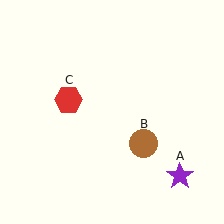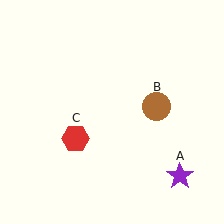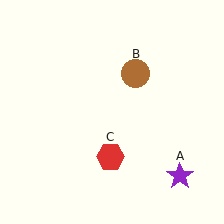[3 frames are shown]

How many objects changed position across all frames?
2 objects changed position: brown circle (object B), red hexagon (object C).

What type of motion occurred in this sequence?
The brown circle (object B), red hexagon (object C) rotated counterclockwise around the center of the scene.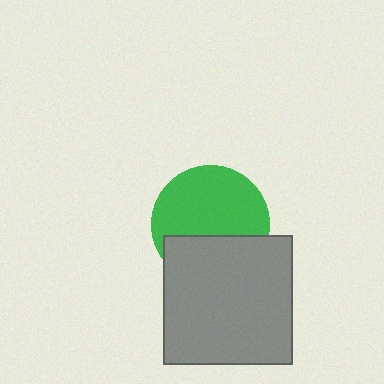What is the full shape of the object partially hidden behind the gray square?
The partially hidden object is a green circle.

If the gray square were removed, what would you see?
You would see the complete green circle.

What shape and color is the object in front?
The object in front is a gray square.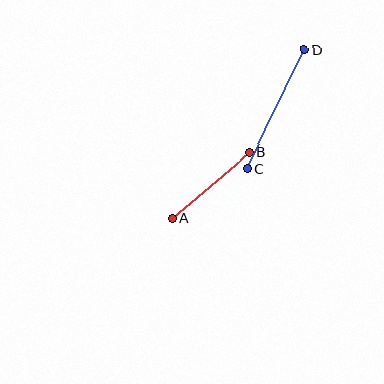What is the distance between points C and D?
The distance is approximately 132 pixels.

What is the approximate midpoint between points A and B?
The midpoint is at approximately (210, 186) pixels.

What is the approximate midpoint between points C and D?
The midpoint is at approximately (276, 109) pixels.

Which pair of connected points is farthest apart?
Points C and D are farthest apart.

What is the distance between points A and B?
The distance is approximately 101 pixels.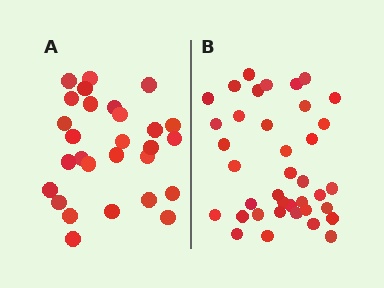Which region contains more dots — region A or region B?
Region B (the right region) has more dots.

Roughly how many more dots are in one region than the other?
Region B has roughly 10 or so more dots than region A.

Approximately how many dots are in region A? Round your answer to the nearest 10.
About 30 dots. (The exact count is 28, which rounds to 30.)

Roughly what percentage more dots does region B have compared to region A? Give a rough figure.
About 35% more.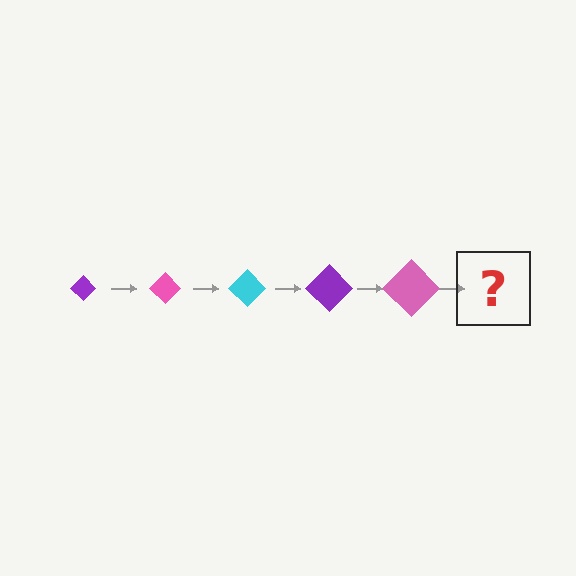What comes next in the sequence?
The next element should be a cyan diamond, larger than the previous one.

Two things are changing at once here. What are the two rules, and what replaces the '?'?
The two rules are that the diamond grows larger each step and the color cycles through purple, pink, and cyan. The '?' should be a cyan diamond, larger than the previous one.